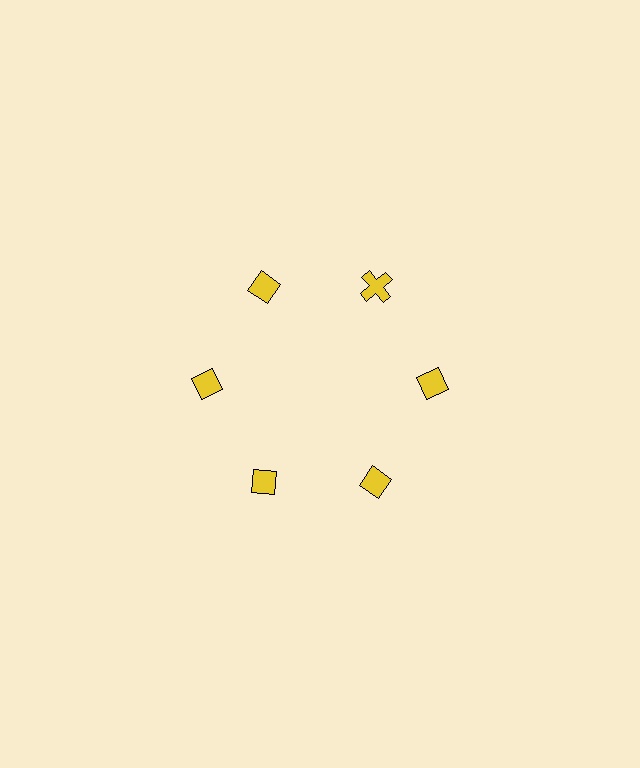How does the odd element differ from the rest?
It has a different shape: cross instead of diamond.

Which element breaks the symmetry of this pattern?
The yellow cross at roughly the 1 o'clock position breaks the symmetry. All other shapes are yellow diamonds.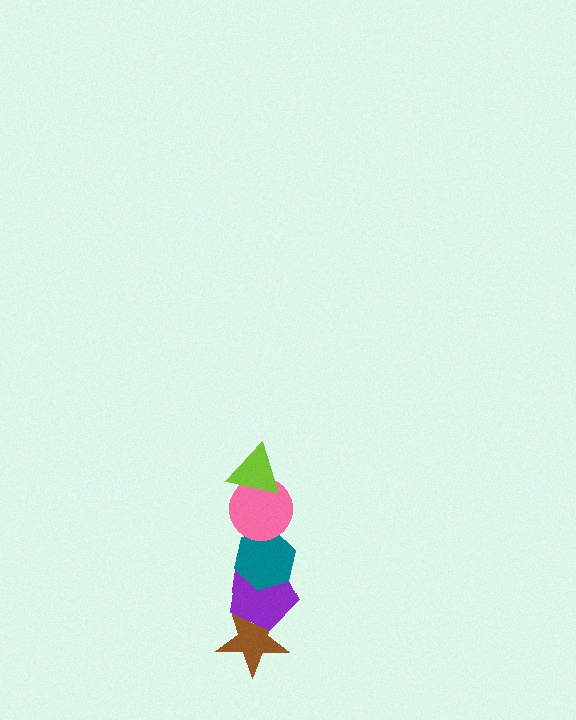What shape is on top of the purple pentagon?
The teal hexagon is on top of the purple pentagon.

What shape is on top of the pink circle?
The lime triangle is on top of the pink circle.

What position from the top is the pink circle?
The pink circle is 2nd from the top.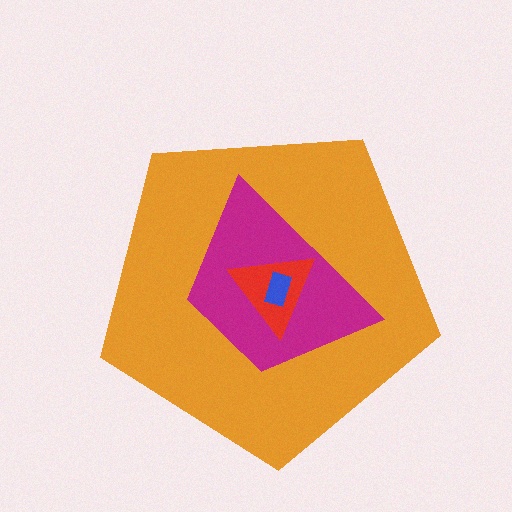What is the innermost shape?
The blue rectangle.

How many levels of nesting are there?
4.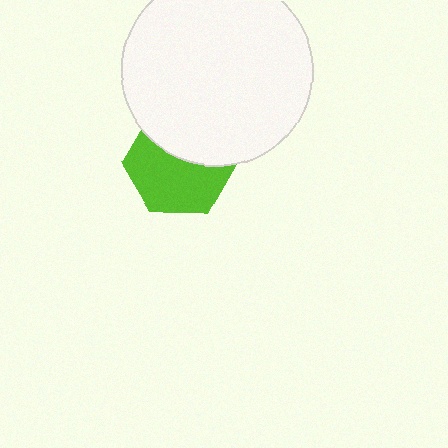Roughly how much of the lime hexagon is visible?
About half of it is visible (roughly 59%).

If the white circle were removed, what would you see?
You would see the complete lime hexagon.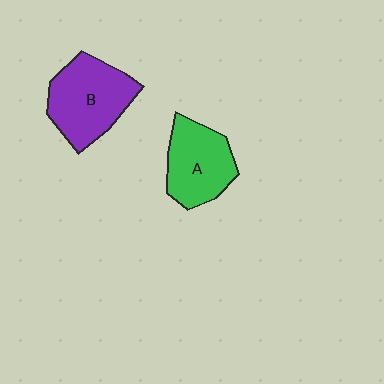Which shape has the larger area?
Shape B (purple).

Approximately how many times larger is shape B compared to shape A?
Approximately 1.2 times.